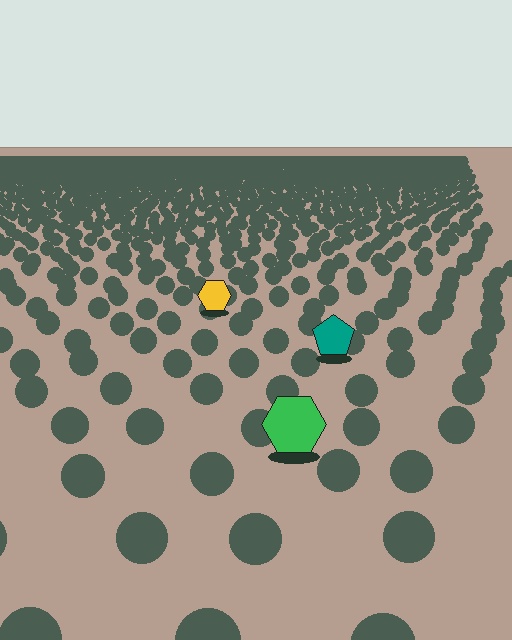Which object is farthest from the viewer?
The yellow hexagon is farthest from the viewer. It appears smaller and the ground texture around it is denser.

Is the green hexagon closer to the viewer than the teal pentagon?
Yes. The green hexagon is closer — you can tell from the texture gradient: the ground texture is coarser near it.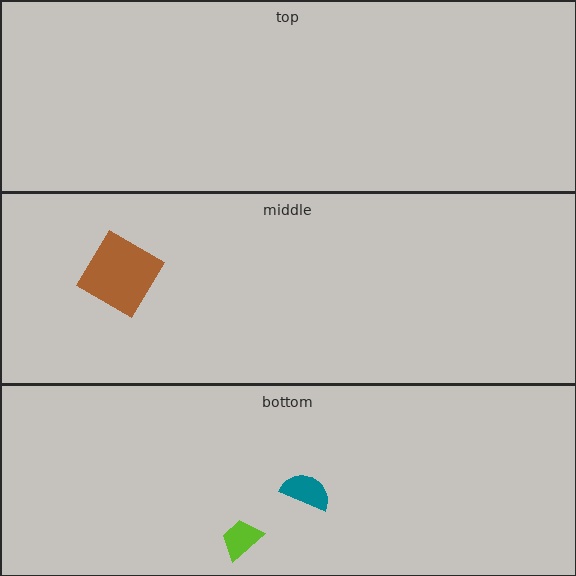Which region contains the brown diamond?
The middle region.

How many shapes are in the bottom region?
2.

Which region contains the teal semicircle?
The bottom region.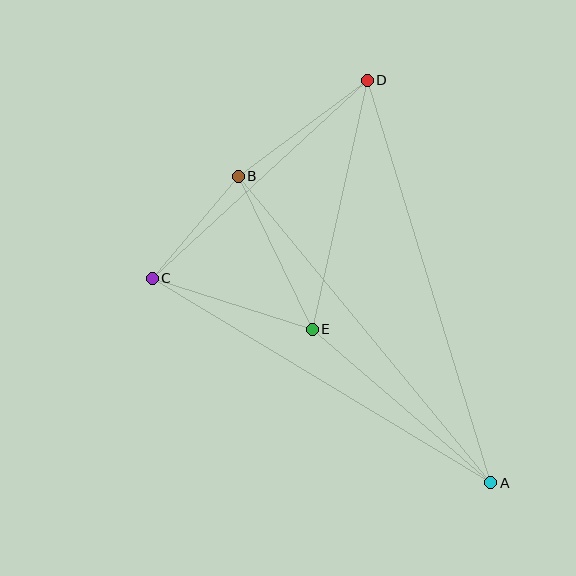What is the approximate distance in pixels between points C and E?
The distance between C and E is approximately 168 pixels.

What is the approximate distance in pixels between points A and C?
The distance between A and C is approximately 395 pixels.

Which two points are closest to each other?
Points B and C are closest to each other.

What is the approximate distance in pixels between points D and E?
The distance between D and E is approximately 255 pixels.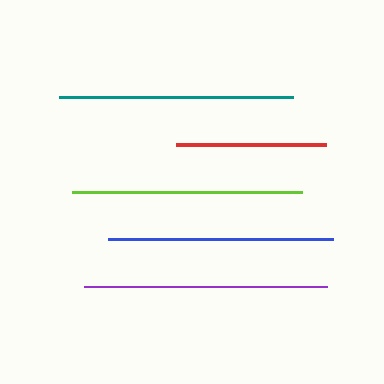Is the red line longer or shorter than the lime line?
The lime line is longer than the red line.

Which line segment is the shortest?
The red line is the shortest at approximately 150 pixels.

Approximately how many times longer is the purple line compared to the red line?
The purple line is approximately 1.6 times the length of the red line.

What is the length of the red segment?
The red segment is approximately 150 pixels long.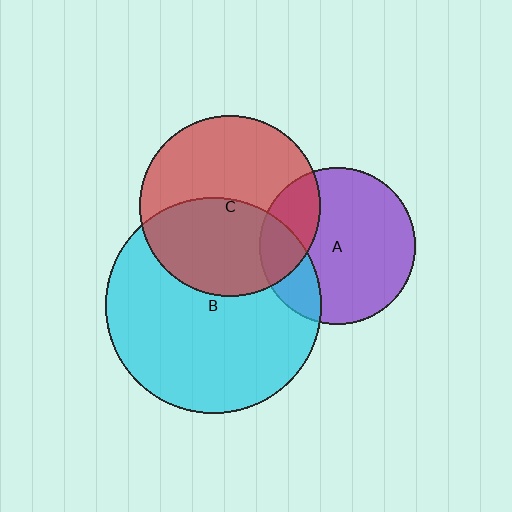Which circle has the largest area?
Circle B (cyan).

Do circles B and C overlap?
Yes.